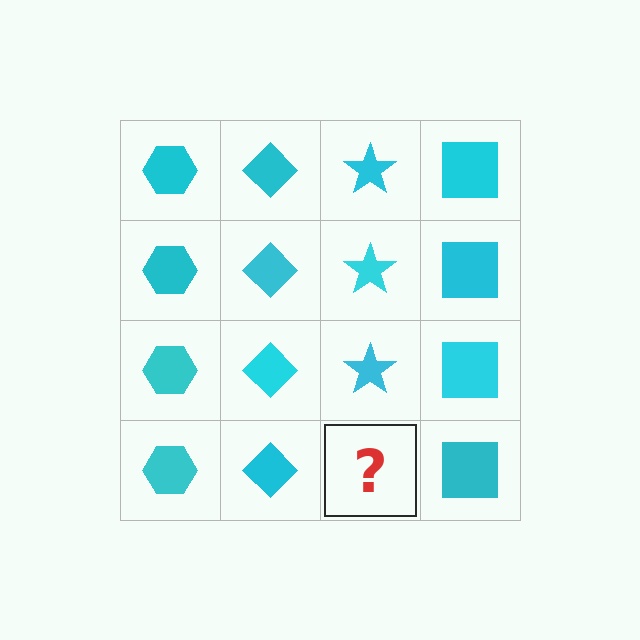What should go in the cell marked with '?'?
The missing cell should contain a cyan star.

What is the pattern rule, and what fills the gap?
The rule is that each column has a consistent shape. The gap should be filled with a cyan star.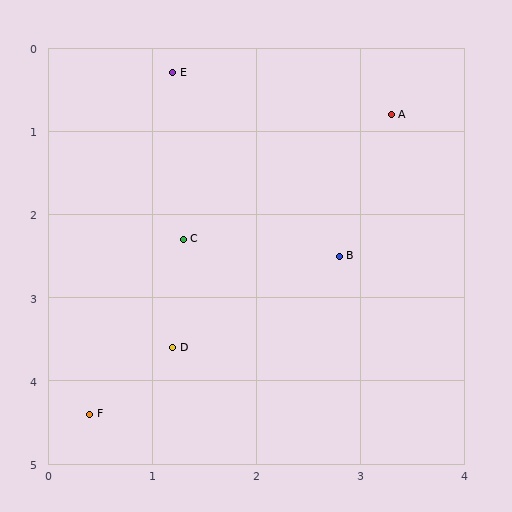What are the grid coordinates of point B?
Point B is at approximately (2.8, 2.5).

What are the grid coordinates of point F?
Point F is at approximately (0.4, 4.4).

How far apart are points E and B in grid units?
Points E and B are about 2.7 grid units apart.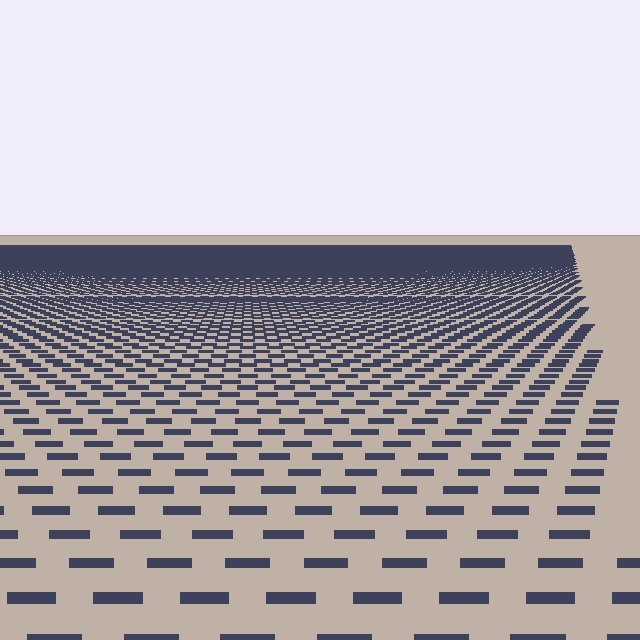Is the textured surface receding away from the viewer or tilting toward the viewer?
The surface is receding away from the viewer. Texture elements get smaller and denser toward the top.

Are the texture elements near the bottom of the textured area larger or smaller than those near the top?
Larger. Near the bottom, elements are closer to the viewer and appear at a bigger on-screen size.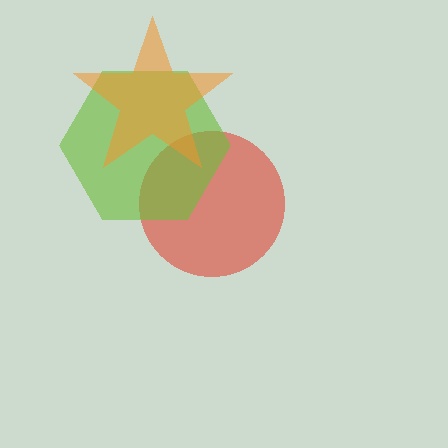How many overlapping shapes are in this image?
There are 3 overlapping shapes in the image.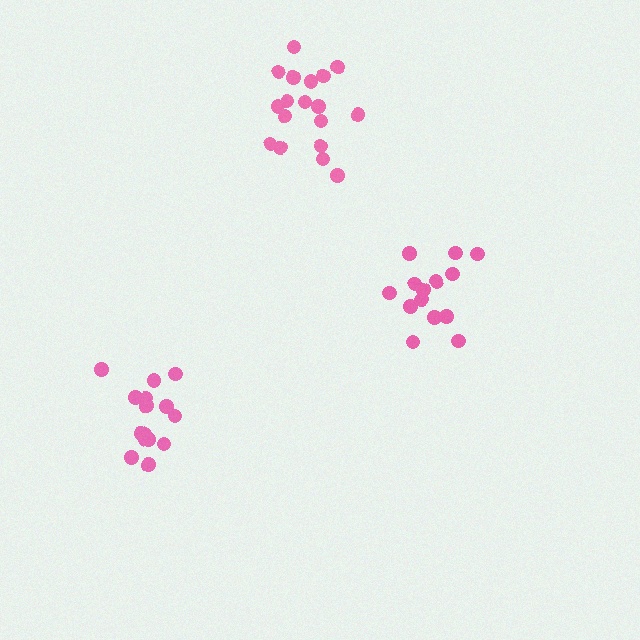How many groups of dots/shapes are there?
There are 3 groups.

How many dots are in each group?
Group 1: 15 dots, Group 2: 14 dots, Group 3: 18 dots (47 total).